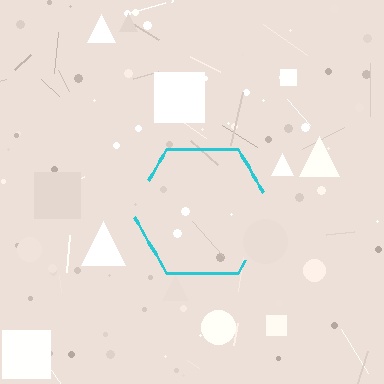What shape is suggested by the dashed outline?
The dashed outline suggests a hexagon.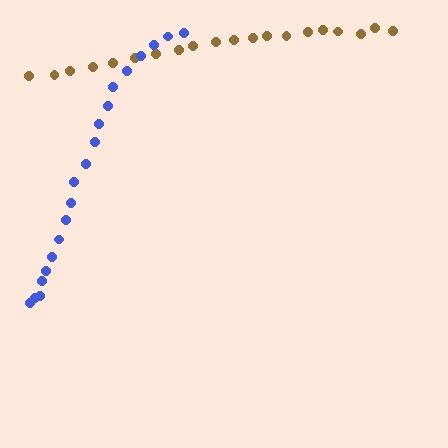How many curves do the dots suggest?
There are 2 distinct paths.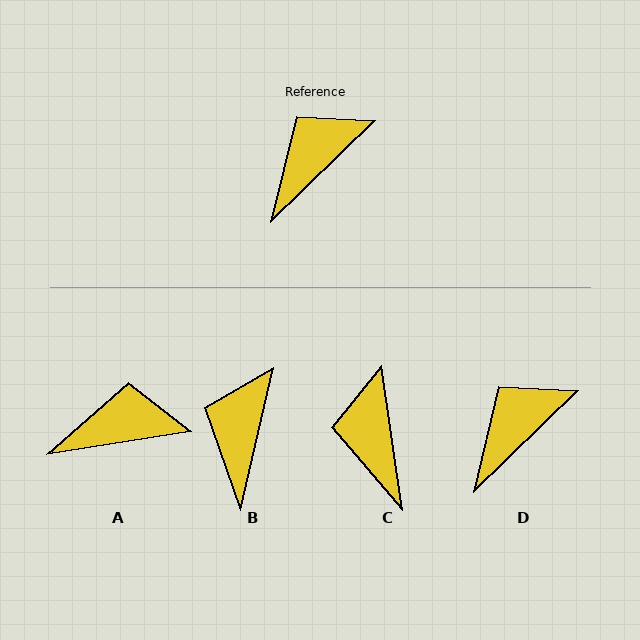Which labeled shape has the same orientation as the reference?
D.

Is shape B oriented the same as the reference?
No, it is off by about 33 degrees.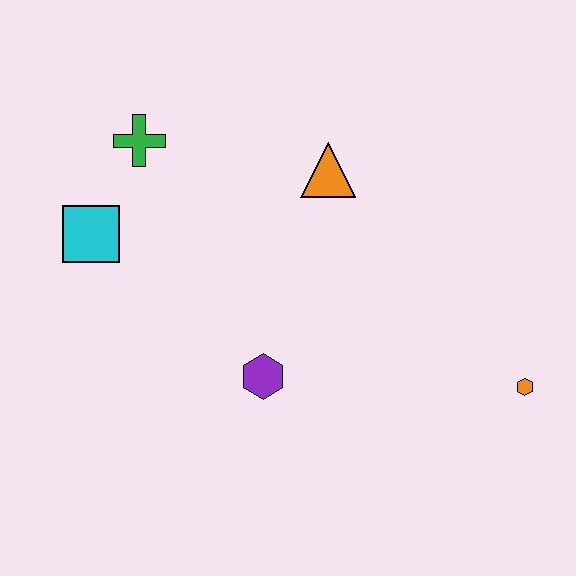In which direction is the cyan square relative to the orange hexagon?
The cyan square is to the left of the orange hexagon.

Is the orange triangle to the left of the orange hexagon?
Yes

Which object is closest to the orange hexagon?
The purple hexagon is closest to the orange hexagon.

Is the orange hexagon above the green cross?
No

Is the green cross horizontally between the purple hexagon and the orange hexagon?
No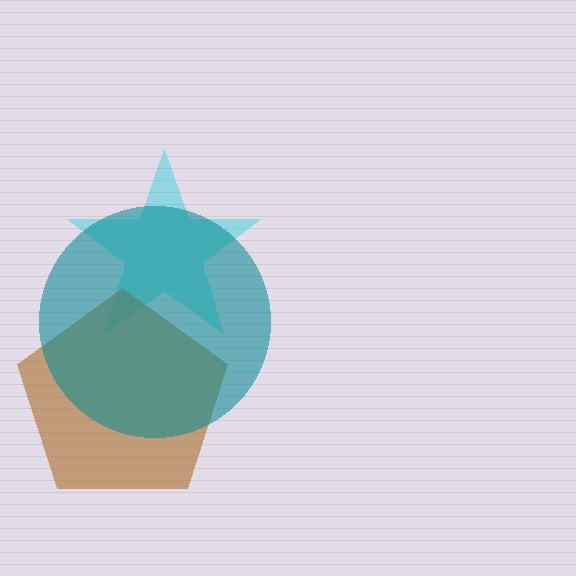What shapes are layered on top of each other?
The layered shapes are: a cyan star, a brown pentagon, a teal circle.